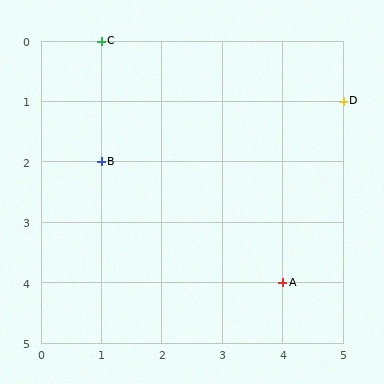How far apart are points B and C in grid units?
Points B and C are 2 rows apart.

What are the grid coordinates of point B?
Point B is at grid coordinates (1, 2).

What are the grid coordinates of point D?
Point D is at grid coordinates (5, 1).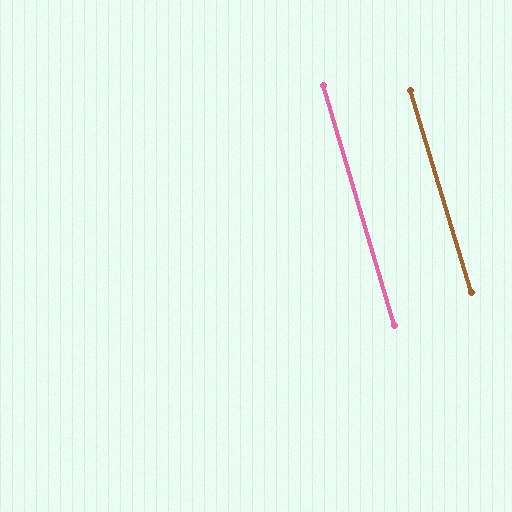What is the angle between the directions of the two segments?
Approximately 0 degrees.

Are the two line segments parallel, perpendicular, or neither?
Parallel — their directions differ by only 0.3°.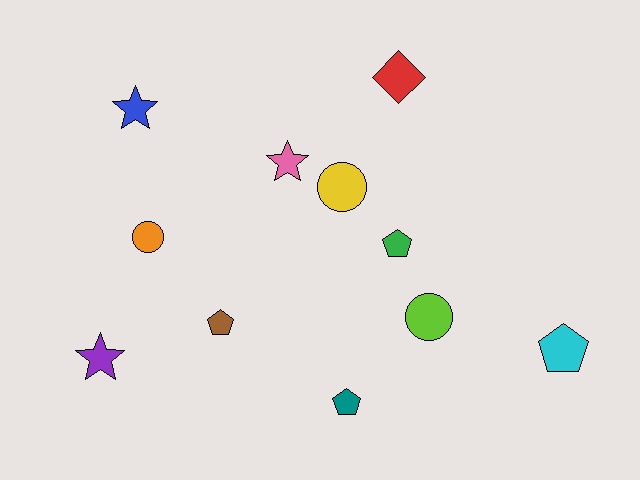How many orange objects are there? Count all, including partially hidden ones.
There is 1 orange object.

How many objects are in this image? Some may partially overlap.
There are 11 objects.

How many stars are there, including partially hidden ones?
There are 3 stars.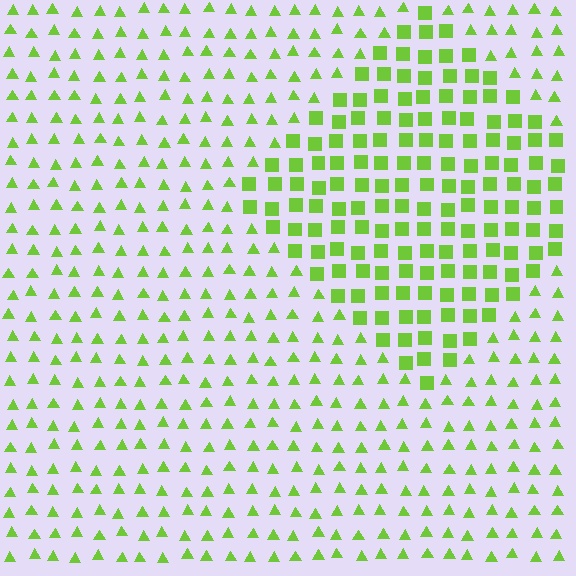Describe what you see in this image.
The image is filled with small lime elements arranged in a uniform grid. A diamond-shaped region contains squares, while the surrounding area contains triangles. The boundary is defined purely by the change in element shape.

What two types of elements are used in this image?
The image uses squares inside the diamond region and triangles outside it.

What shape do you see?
I see a diamond.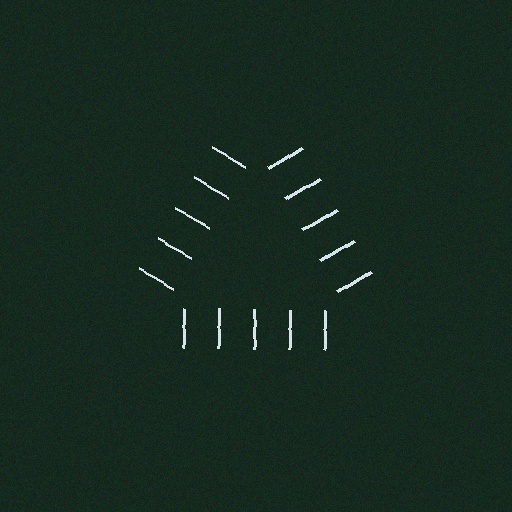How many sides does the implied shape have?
3 sides — the line-ends trace a triangle.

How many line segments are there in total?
15 — 5 along each of the 3 edges.